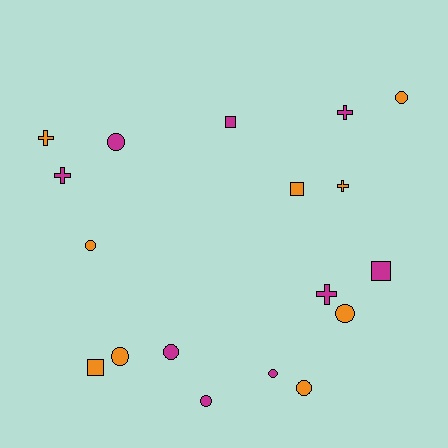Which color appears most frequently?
Magenta, with 9 objects.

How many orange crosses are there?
There are 2 orange crosses.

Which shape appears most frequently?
Circle, with 9 objects.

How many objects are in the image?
There are 18 objects.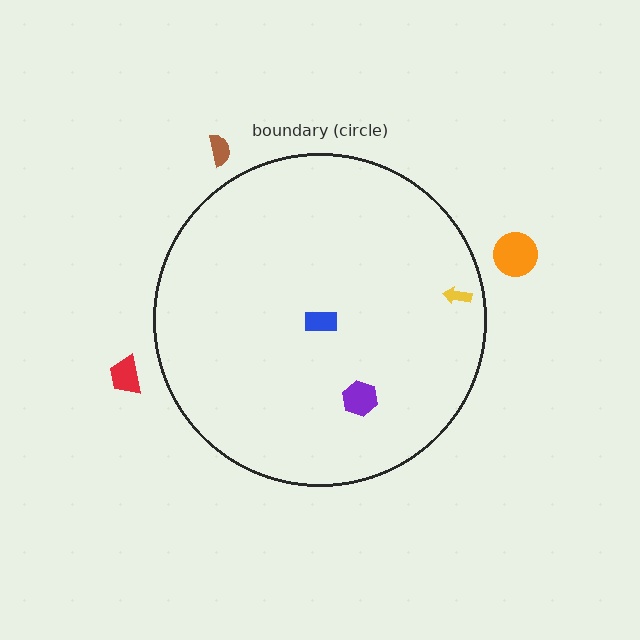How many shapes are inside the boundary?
3 inside, 3 outside.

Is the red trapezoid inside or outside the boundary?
Outside.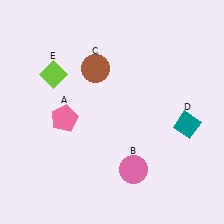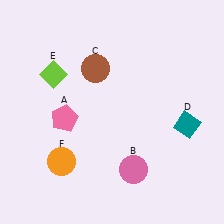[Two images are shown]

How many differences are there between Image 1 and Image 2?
There is 1 difference between the two images.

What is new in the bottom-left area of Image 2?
An orange circle (F) was added in the bottom-left area of Image 2.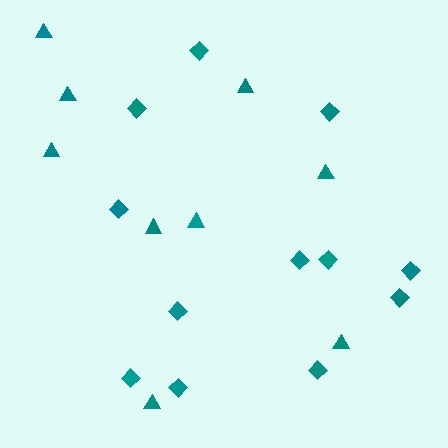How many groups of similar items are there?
There are 2 groups: one group of triangles (9) and one group of diamonds (12).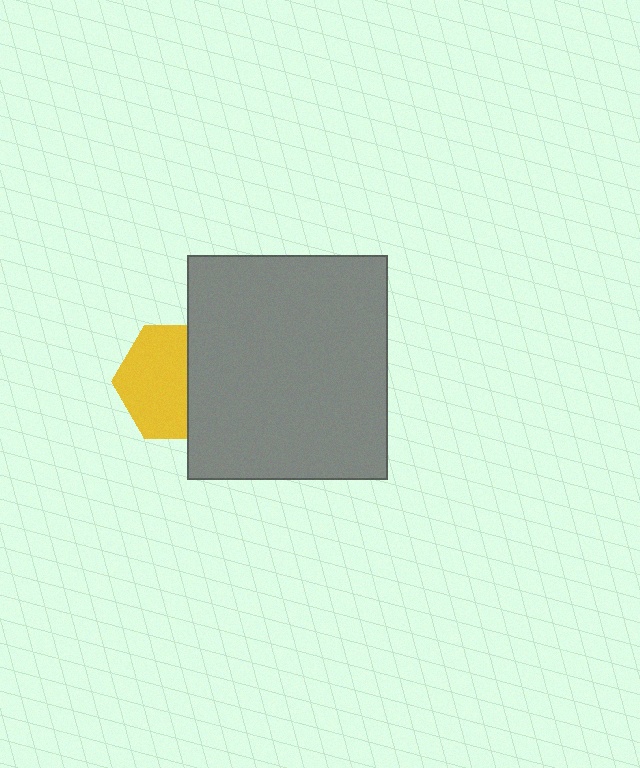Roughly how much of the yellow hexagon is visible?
About half of it is visible (roughly 61%).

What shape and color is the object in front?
The object in front is a gray rectangle.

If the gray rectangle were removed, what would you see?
You would see the complete yellow hexagon.